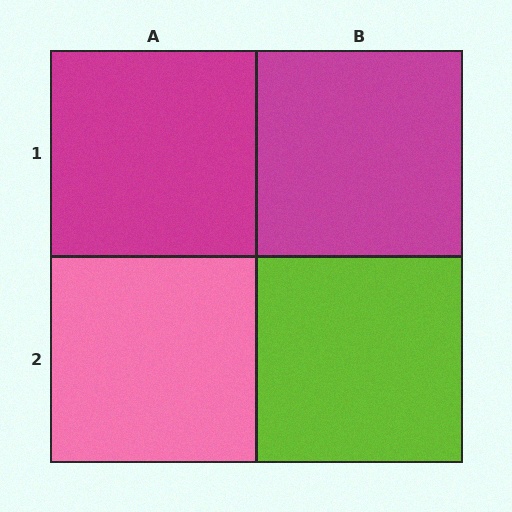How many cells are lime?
1 cell is lime.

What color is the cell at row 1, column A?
Magenta.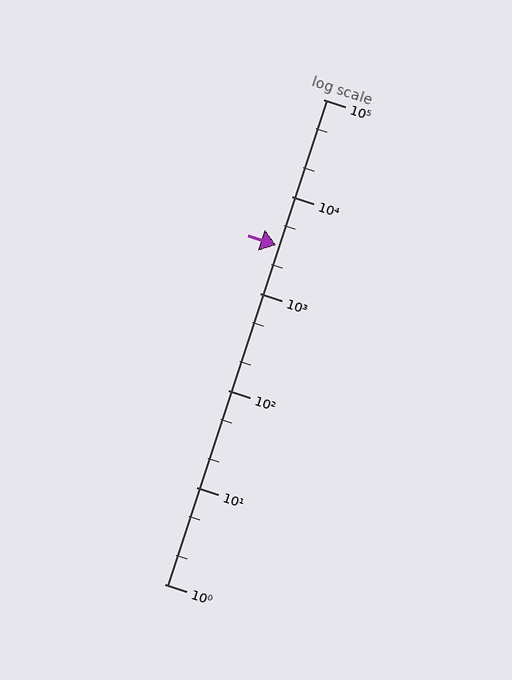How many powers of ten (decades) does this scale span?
The scale spans 5 decades, from 1 to 100000.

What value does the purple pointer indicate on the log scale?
The pointer indicates approximately 3100.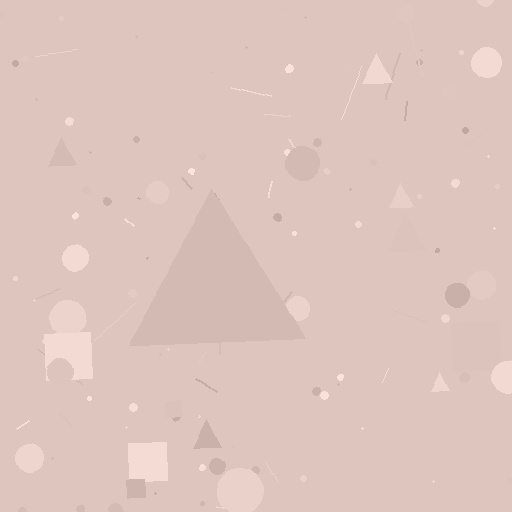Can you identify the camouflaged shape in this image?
The camouflaged shape is a triangle.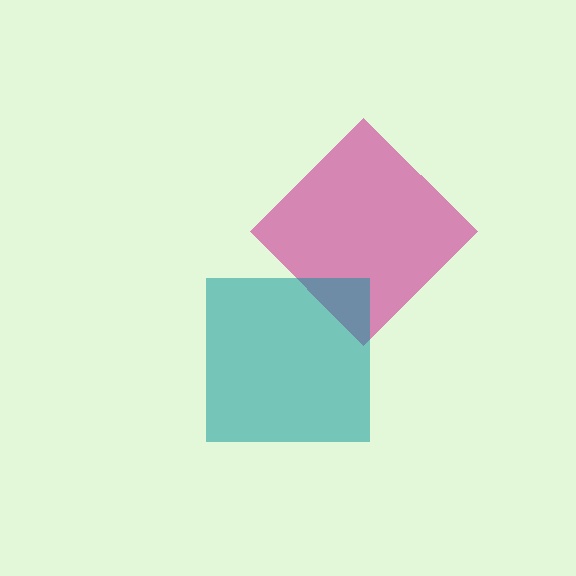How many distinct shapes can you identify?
There are 2 distinct shapes: a magenta diamond, a teal square.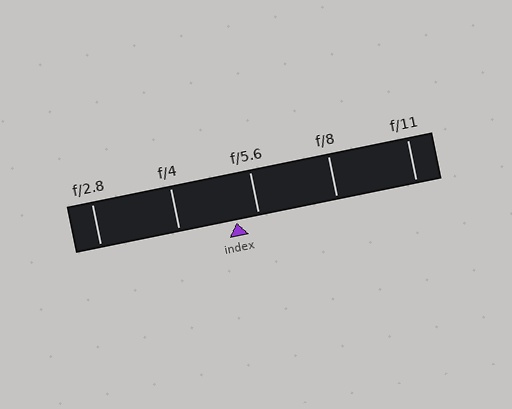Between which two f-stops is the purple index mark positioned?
The index mark is between f/4 and f/5.6.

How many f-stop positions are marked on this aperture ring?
There are 5 f-stop positions marked.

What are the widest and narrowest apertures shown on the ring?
The widest aperture shown is f/2.8 and the narrowest is f/11.